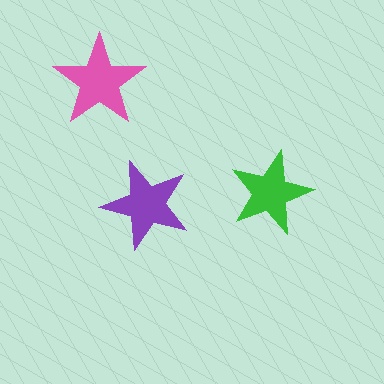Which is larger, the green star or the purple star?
The purple one.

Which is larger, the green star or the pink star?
The pink one.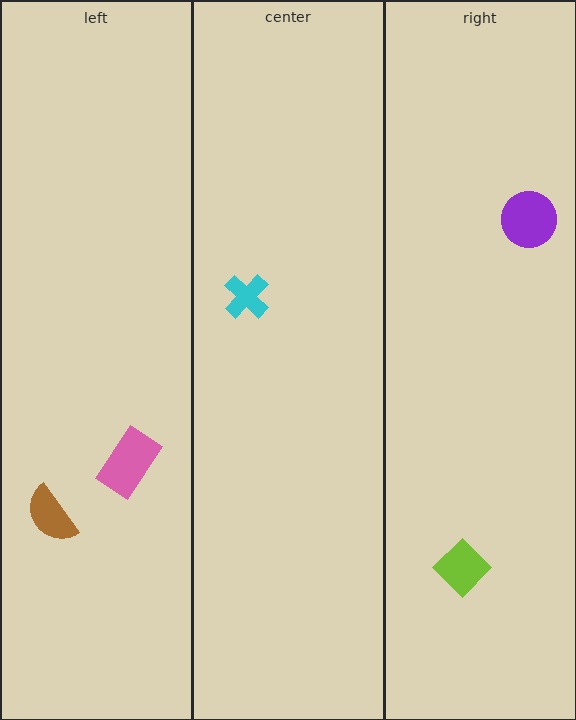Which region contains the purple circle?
The right region.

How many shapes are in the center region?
1.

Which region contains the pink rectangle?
The left region.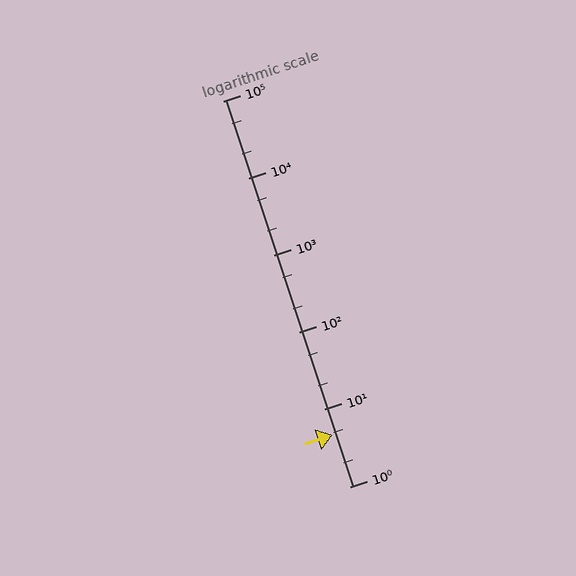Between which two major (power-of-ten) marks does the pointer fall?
The pointer is between 1 and 10.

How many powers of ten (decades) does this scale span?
The scale spans 5 decades, from 1 to 100000.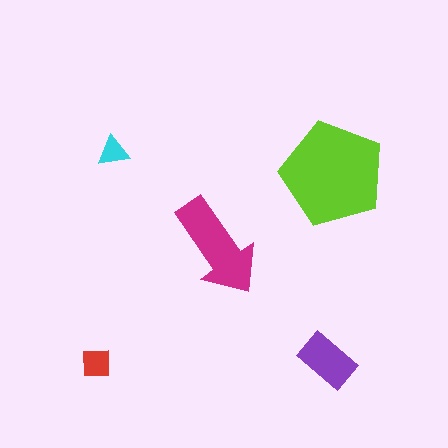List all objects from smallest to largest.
The cyan triangle, the red square, the purple rectangle, the magenta arrow, the lime pentagon.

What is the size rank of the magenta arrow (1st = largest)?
2nd.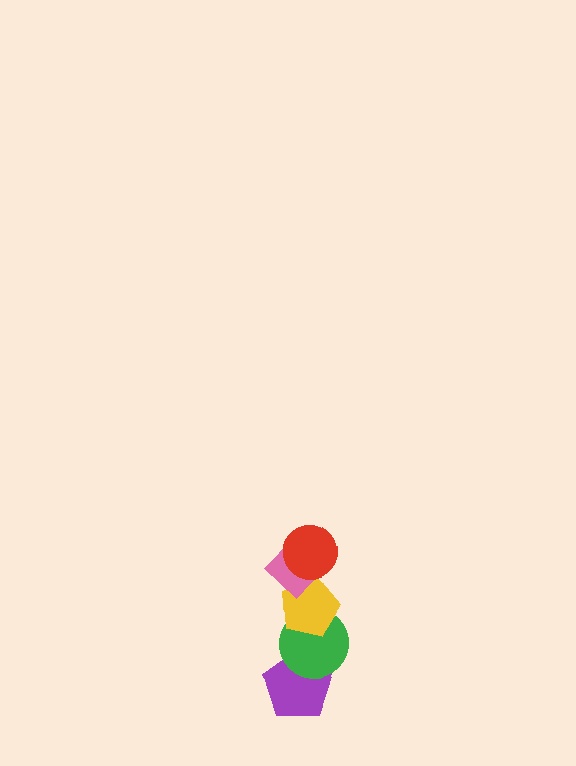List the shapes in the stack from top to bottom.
From top to bottom: the red circle, the pink diamond, the yellow pentagon, the green circle, the purple pentagon.